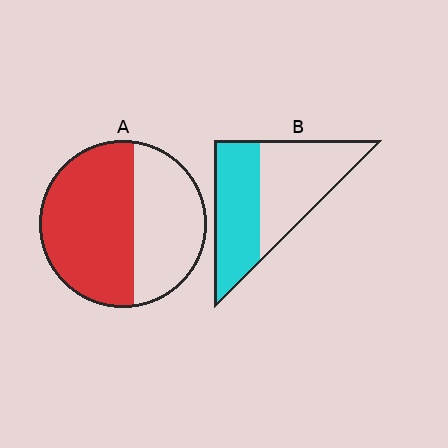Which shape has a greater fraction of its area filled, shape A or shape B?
Shape A.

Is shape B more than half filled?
Roughly half.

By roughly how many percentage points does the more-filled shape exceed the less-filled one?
By roughly 10 percentage points (A over B).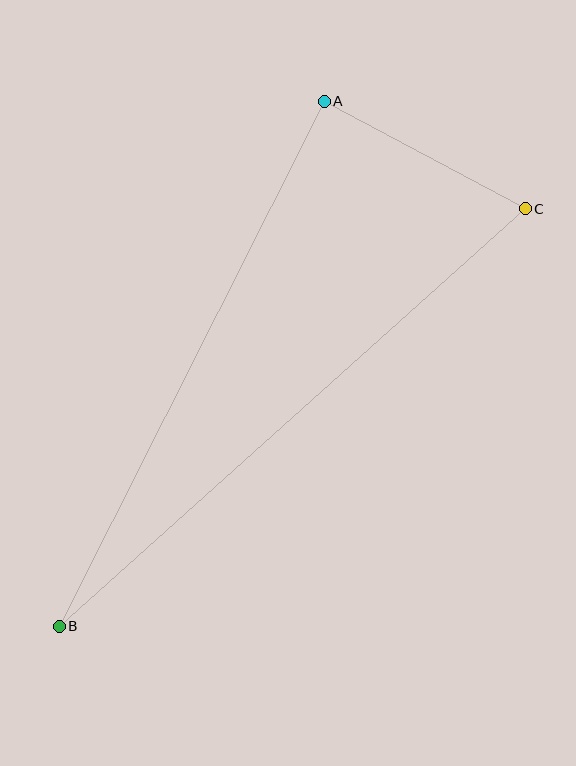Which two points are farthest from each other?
Points B and C are farthest from each other.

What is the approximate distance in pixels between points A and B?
The distance between A and B is approximately 588 pixels.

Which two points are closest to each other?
Points A and C are closest to each other.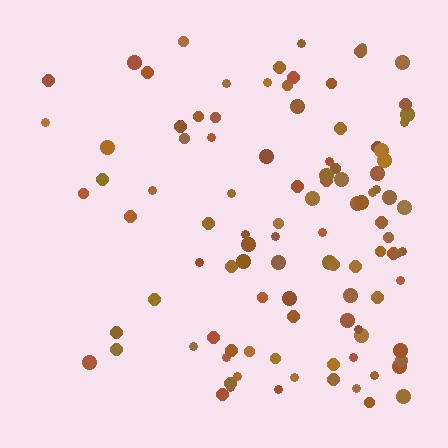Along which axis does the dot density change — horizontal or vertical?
Horizontal.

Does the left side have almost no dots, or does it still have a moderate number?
Still a moderate number, just noticeably fewer than the right.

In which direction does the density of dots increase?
From left to right, with the right side densest.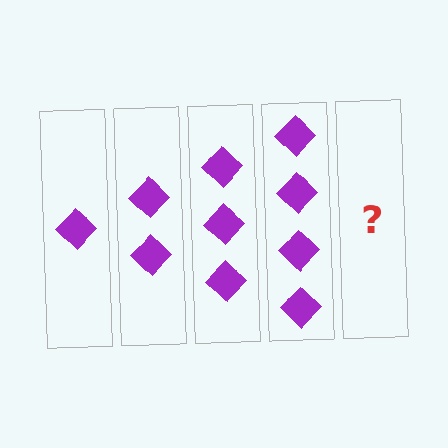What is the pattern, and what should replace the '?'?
The pattern is that each step adds one more diamond. The '?' should be 5 diamonds.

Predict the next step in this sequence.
The next step is 5 diamonds.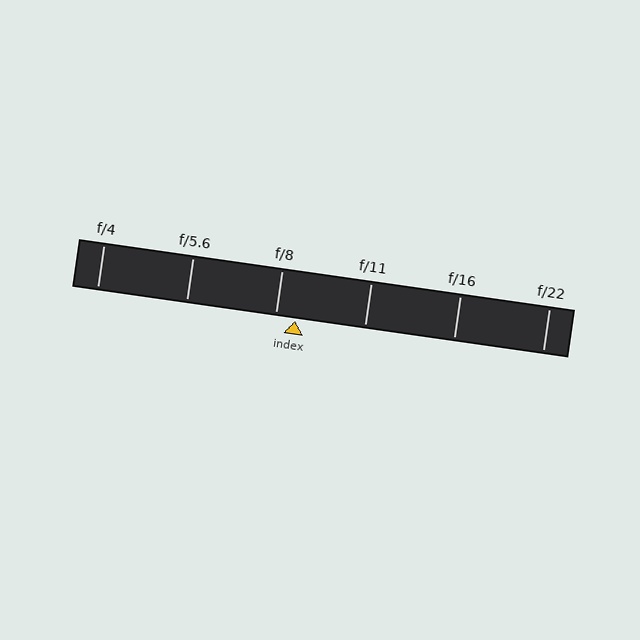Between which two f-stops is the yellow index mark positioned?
The index mark is between f/8 and f/11.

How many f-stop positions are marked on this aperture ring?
There are 6 f-stop positions marked.